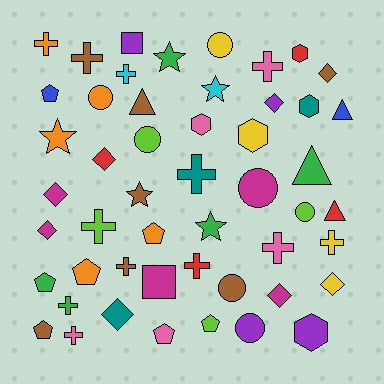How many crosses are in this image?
There are 12 crosses.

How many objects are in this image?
There are 50 objects.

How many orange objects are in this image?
There are 5 orange objects.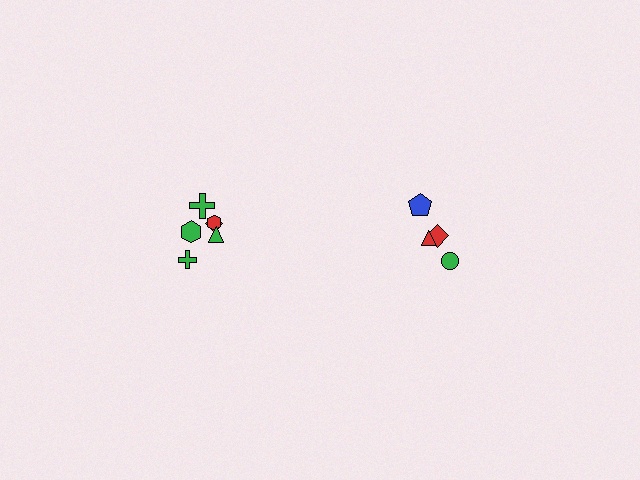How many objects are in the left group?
There are 6 objects.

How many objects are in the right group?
There are 4 objects.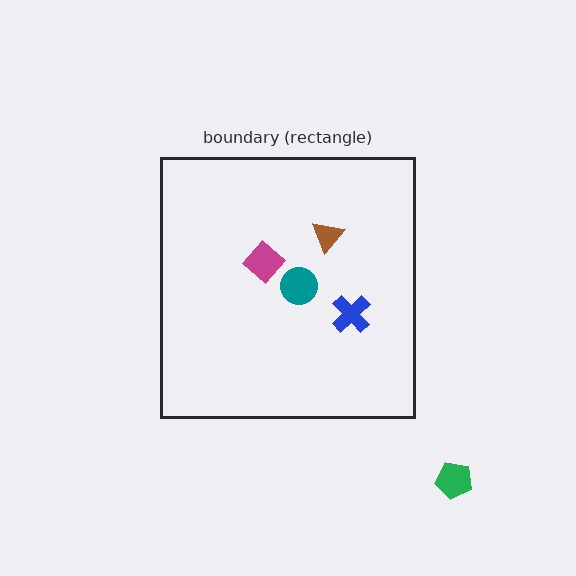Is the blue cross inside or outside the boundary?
Inside.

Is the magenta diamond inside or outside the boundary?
Inside.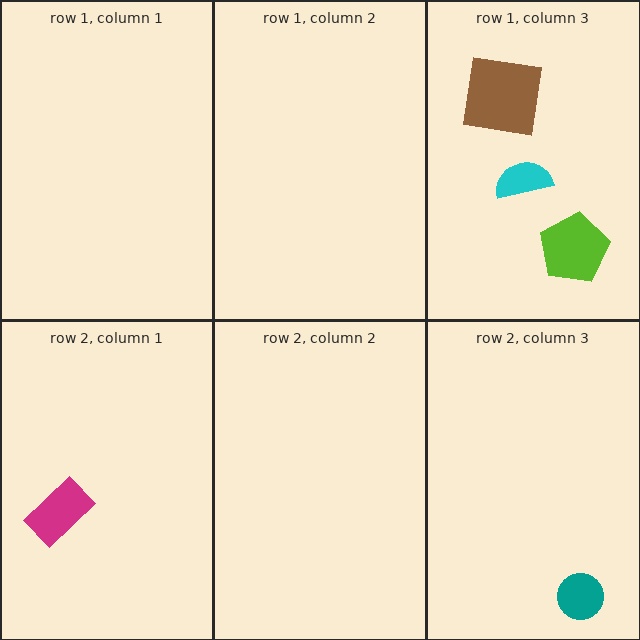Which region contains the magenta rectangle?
The row 2, column 1 region.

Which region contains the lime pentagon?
The row 1, column 3 region.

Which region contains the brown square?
The row 1, column 3 region.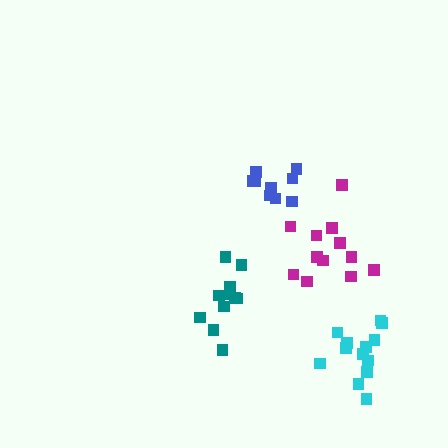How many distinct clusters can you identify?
There are 4 distinct clusters.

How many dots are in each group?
Group 1: 13 dots, Group 2: 12 dots, Group 3: 12 dots, Group 4: 10 dots (47 total).